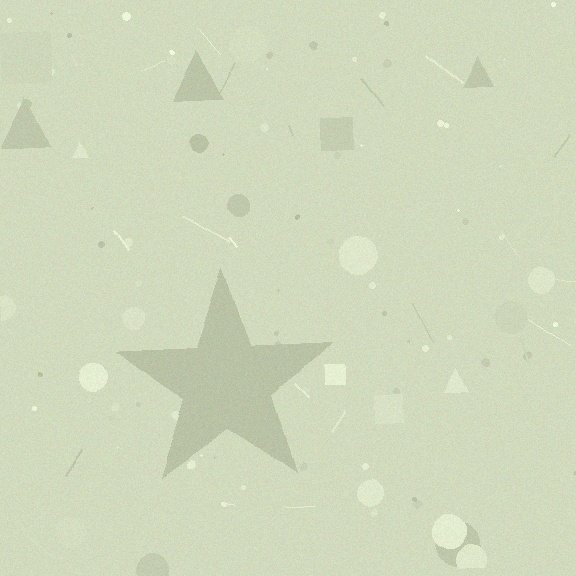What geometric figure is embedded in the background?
A star is embedded in the background.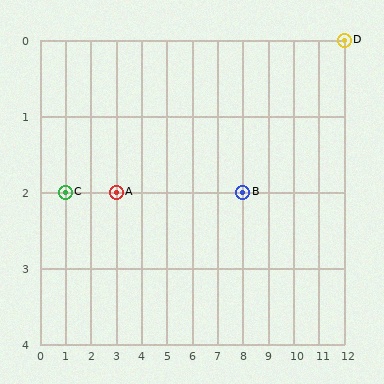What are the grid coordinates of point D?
Point D is at grid coordinates (12, 0).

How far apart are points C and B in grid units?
Points C and B are 7 columns apart.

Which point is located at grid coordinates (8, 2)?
Point B is at (8, 2).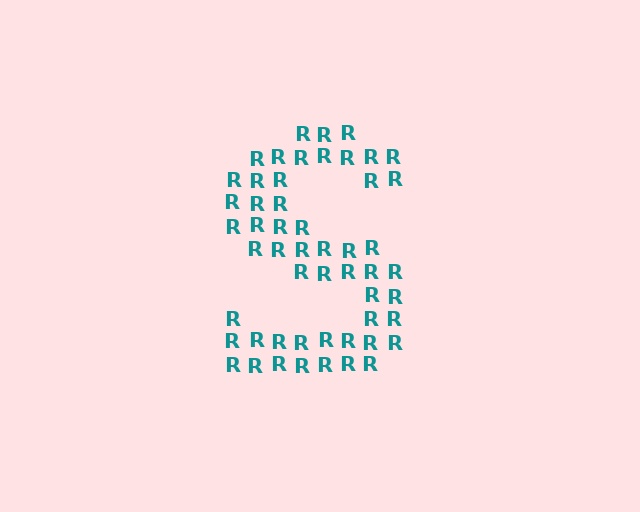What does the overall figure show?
The overall figure shows the letter S.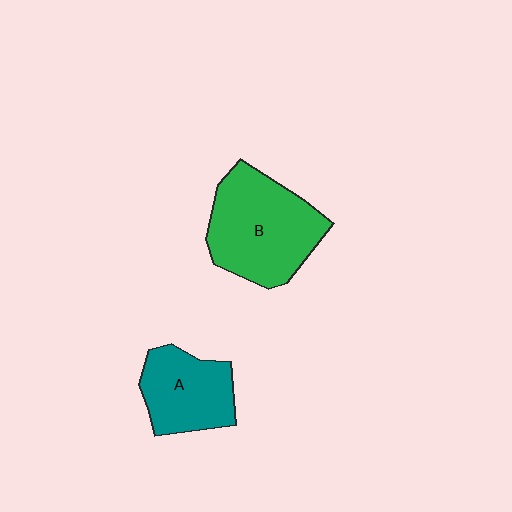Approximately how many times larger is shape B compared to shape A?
Approximately 1.5 times.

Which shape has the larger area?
Shape B (green).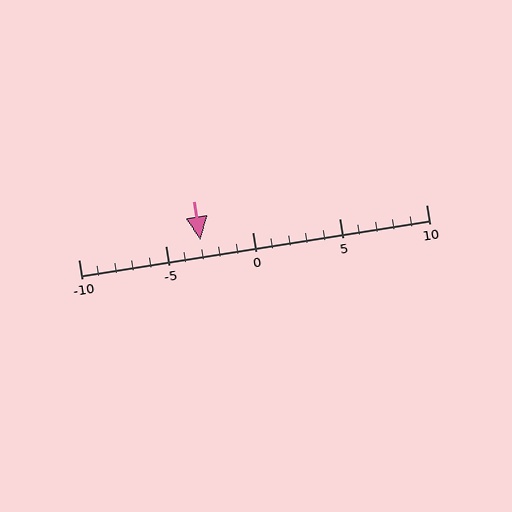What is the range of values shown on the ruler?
The ruler shows values from -10 to 10.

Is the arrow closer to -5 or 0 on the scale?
The arrow is closer to -5.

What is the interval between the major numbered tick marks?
The major tick marks are spaced 5 units apart.